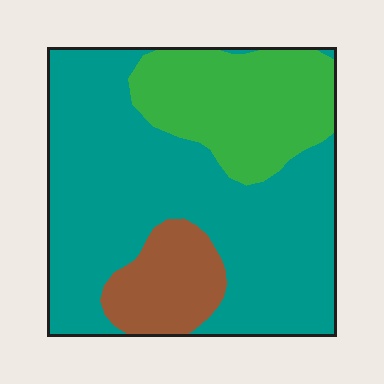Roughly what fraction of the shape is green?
Green takes up about one quarter (1/4) of the shape.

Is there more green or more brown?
Green.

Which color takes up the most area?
Teal, at roughly 65%.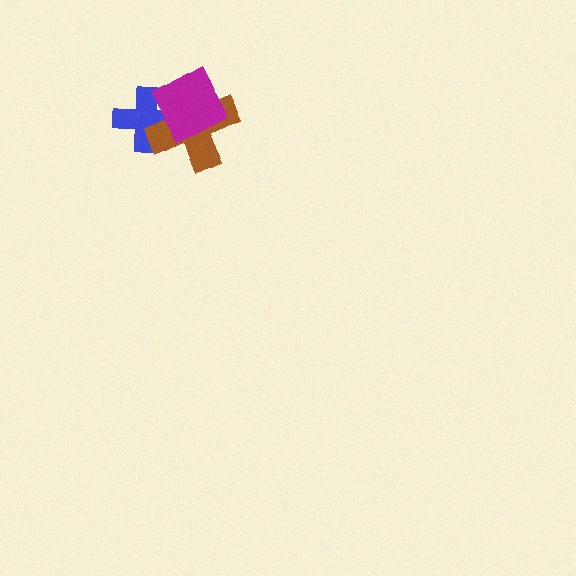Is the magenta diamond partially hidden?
No, no other shape covers it.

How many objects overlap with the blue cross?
2 objects overlap with the blue cross.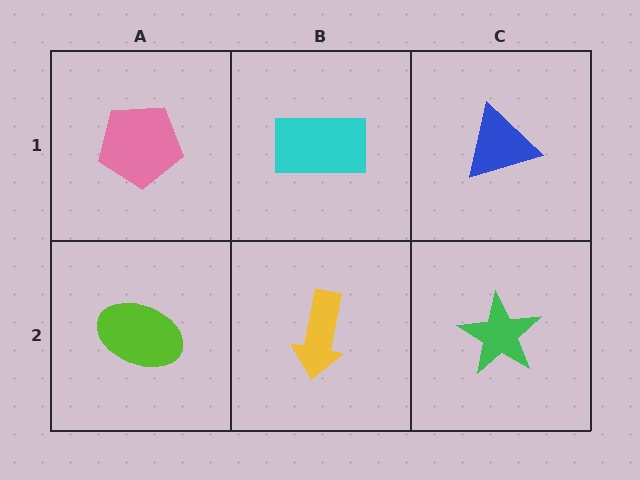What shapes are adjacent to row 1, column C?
A green star (row 2, column C), a cyan rectangle (row 1, column B).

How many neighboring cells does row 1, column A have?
2.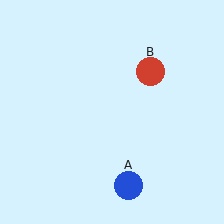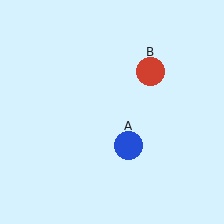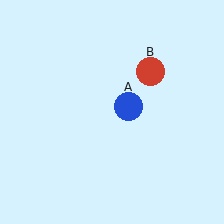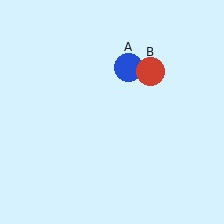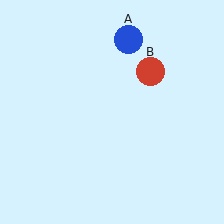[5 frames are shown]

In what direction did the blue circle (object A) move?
The blue circle (object A) moved up.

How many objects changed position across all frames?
1 object changed position: blue circle (object A).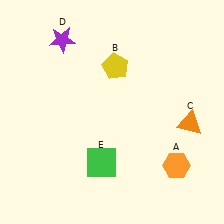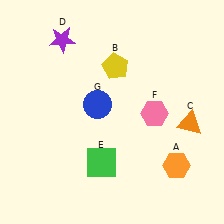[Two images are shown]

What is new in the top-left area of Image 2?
A blue circle (G) was added in the top-left area of Image 2.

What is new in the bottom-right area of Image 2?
A pink hexagon (F) was added in the bottom-right area of Image 2.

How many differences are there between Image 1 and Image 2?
There are 2 differences between the two images.